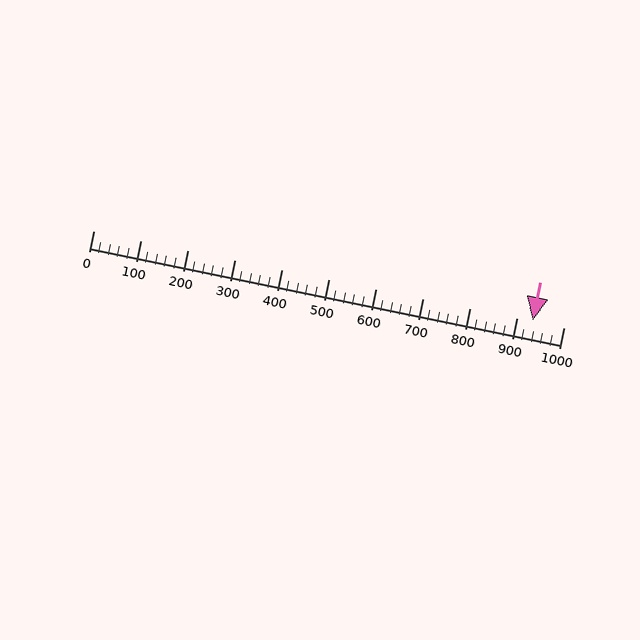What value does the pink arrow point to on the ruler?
The pink arrow points to approximately 935.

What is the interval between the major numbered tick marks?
The major tick marks are spaced 100 units apart.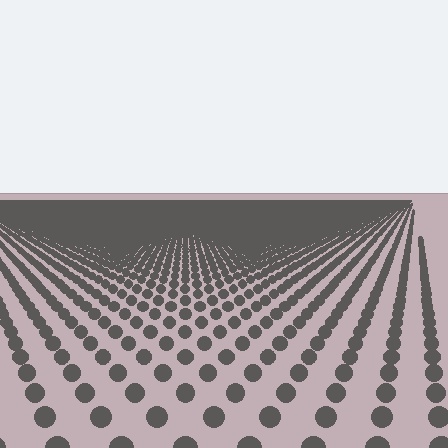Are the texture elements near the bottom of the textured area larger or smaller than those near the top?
Larger. Near the bottom, elements are closer to the viewer and appear at a bigger on-screen size.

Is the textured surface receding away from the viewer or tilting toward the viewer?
The surface is receding away from the viewer. Texture elements get smaller and denser toward the top.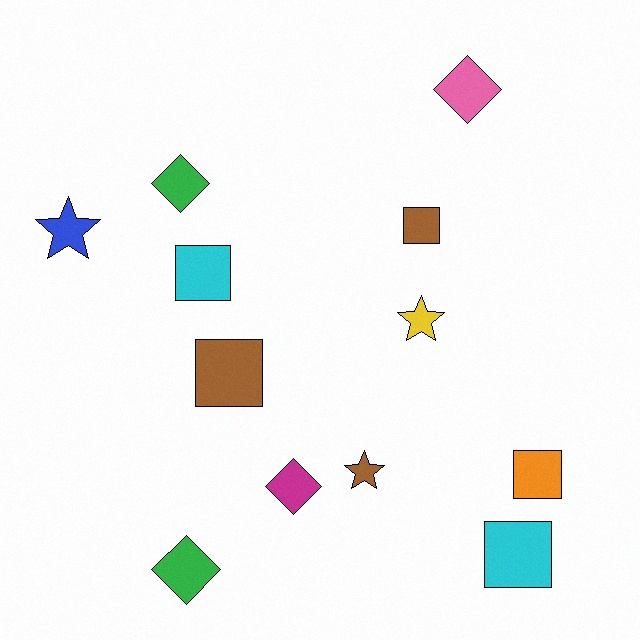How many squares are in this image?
There are 5 squares.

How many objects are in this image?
There are 12 objects.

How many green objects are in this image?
There are 2 green objects.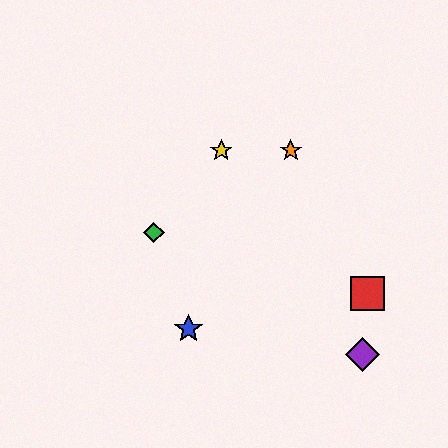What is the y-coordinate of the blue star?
The blue star is at y≈329.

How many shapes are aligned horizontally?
2 shapes (the yellow star, the orange star) are aligned horizontally.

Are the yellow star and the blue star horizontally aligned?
No, the yellow star is at y≈150 and the blue star is at y≈329.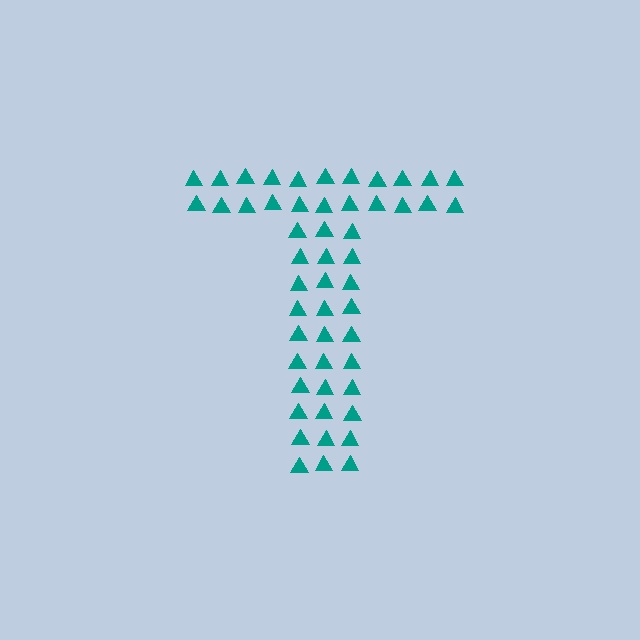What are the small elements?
The small elements are triangles.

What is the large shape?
The large shape is the letter T.